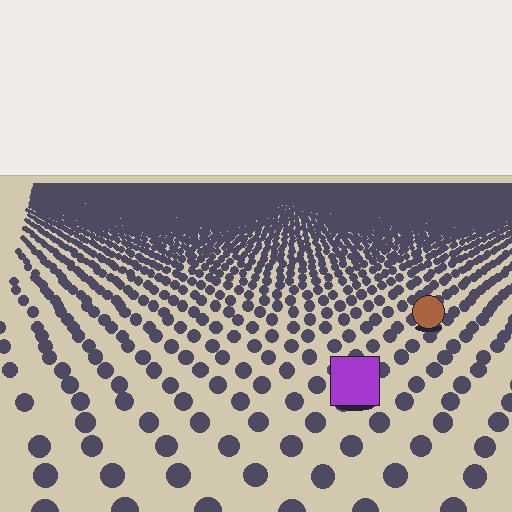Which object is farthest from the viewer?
The brown circle is farthest from the viewer. It appears smaller and the ground texture around it is denser.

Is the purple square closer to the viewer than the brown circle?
Yes. The purple square is closer — you can tell from the texture gradient: the ground texture is coarser near it.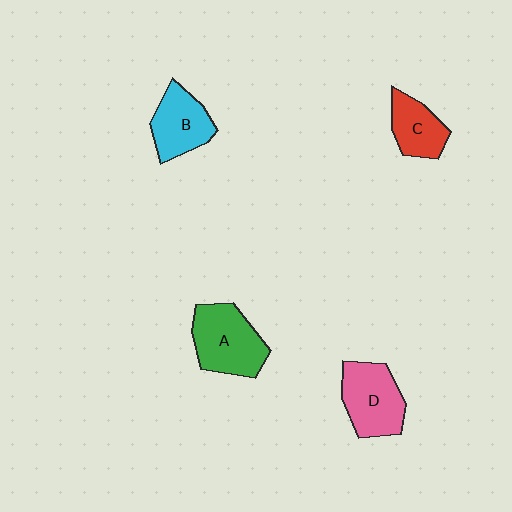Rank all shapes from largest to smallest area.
From largest to smallest: A (green), D (pink), B (cyan), C (red).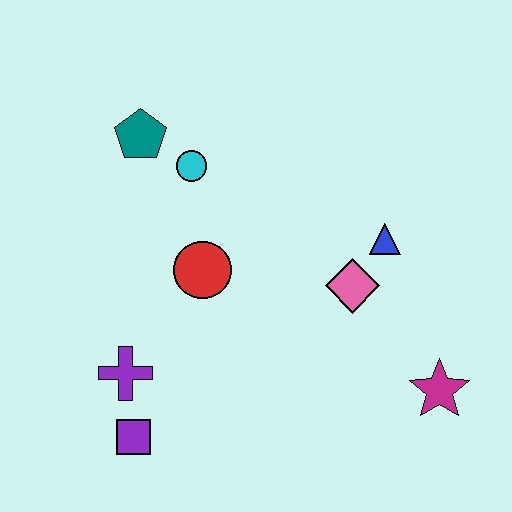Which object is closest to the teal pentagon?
The cyan circle is closest to the teal pentagon.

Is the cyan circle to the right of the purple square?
Yes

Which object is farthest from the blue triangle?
The purple square is farthest from the blue triangle.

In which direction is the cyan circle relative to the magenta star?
The cyan circle is to the left of the magenta star.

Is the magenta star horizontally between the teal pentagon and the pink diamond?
No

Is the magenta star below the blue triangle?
Yes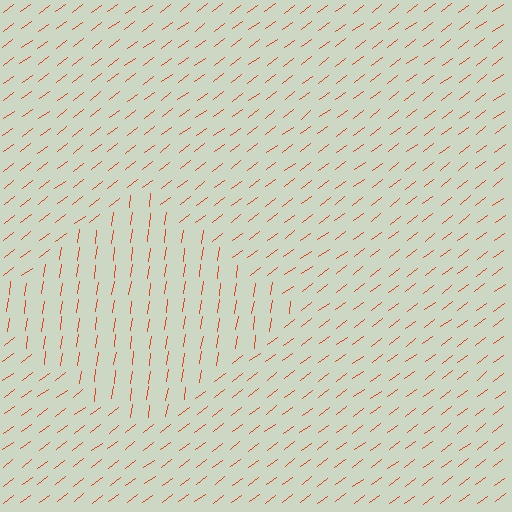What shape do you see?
I see a diamond.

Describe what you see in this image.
The image is filled with small red line segments. A diamond region in the image has lines oriented differently from the surrounding lines, creating a visible texture boundary.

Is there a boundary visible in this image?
Yes, there is a texture boundary formed by a change in line orientation.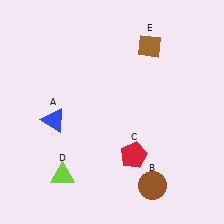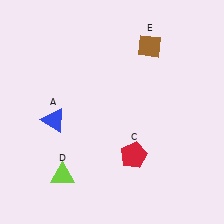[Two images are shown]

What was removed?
The brown circle (B) was removed in Image 2.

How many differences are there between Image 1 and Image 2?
There is 1 difference between the two images.